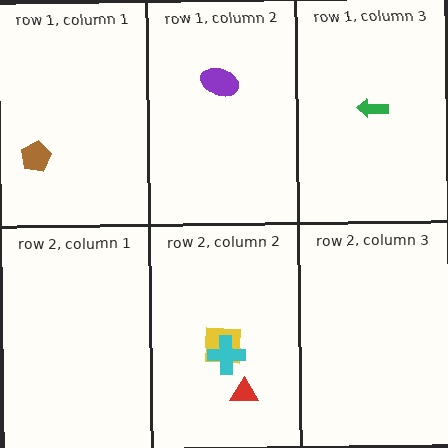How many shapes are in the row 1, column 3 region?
1.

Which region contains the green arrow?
The row 1, column 3 region.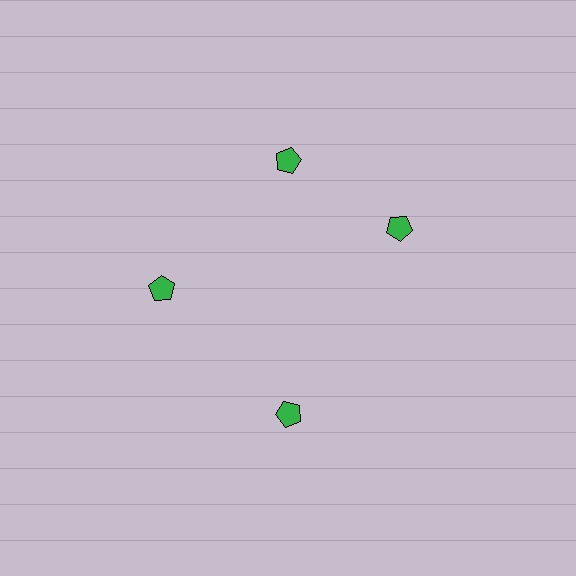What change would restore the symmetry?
The symmetry would be restored by rotating it back into even spacing with its neighbors so that all 4 pentagons sit at equal angles and equal distance from the center.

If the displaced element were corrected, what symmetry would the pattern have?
It would have 4-fold rotational symmetry — the pattern would map onto itself every 90 degrees.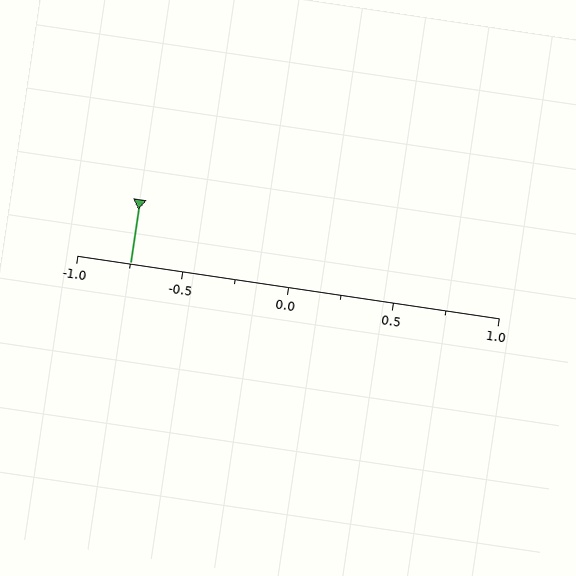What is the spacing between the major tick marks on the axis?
The major ticks are spaced 0.5 apart.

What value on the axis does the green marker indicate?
The marker indicates approximately -0.75.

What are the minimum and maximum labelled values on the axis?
The axis runs from -1.0 to 1.0.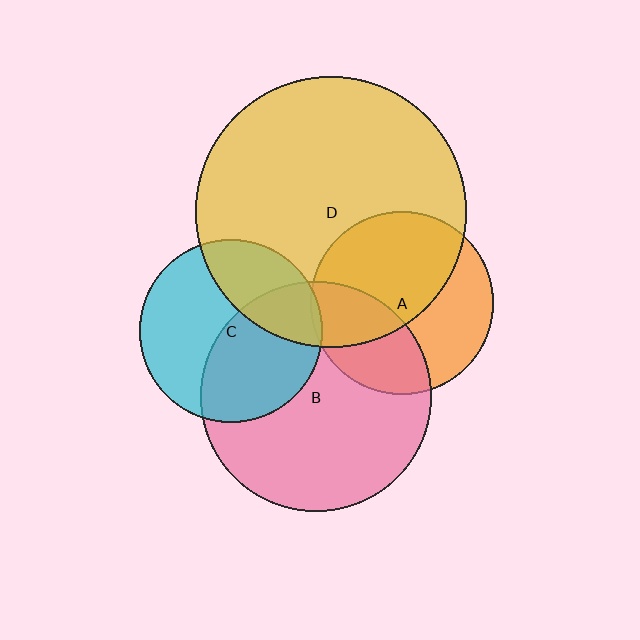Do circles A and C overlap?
Yes.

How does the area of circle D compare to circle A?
Approximately 2.2 times.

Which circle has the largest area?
Circle D (yellow).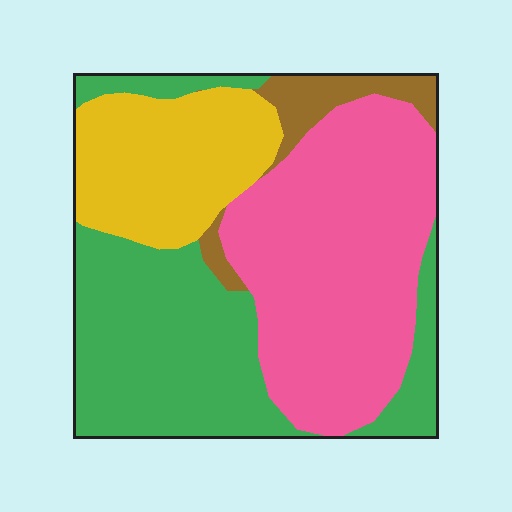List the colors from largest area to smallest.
From largest to smallest: pink, green, yellow, brown.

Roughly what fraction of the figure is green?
Green covers 35% of the figure.